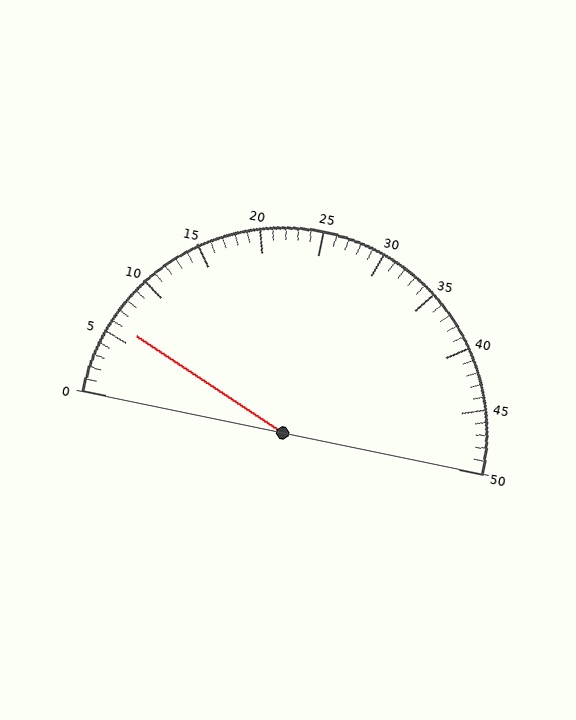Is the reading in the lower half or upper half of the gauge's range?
The reading is in the lower half of the range (0 to 50).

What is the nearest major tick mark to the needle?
The nearest major tick mark is 5.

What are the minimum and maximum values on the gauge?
The gauge ranges from 0 to 50.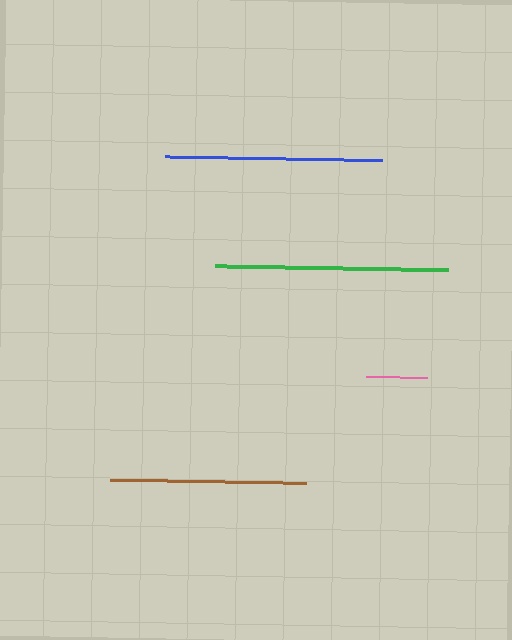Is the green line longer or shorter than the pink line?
The green line is longer than the pink line.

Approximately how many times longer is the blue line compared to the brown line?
The blue line is approximately 1.1 times the length of the brown line.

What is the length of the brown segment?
The brown segment is approximately 197 pixels long.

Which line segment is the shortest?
The pink line is the shortest at approximately 60 pixels.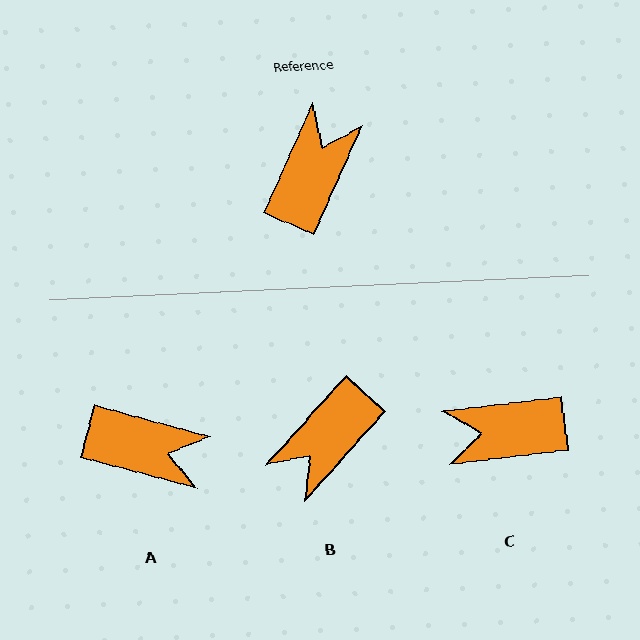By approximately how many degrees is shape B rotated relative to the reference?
Approximately 162 degrees counter-clockwise.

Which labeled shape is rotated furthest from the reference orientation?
B, about 162 degrees away.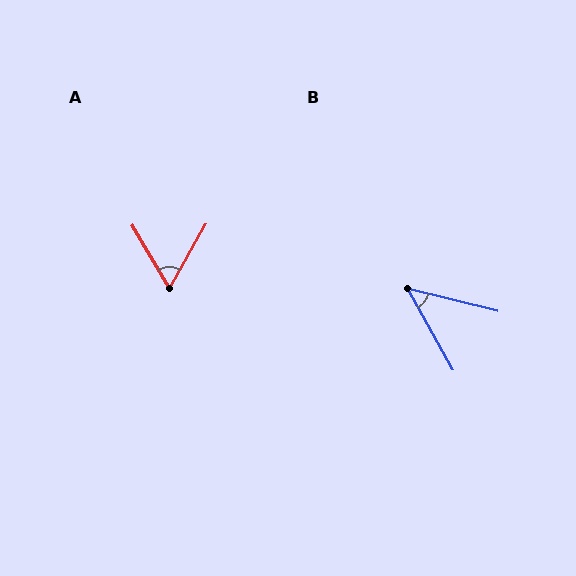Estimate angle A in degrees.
Approximately 60 degrees.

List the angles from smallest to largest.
B (47°), A (60°).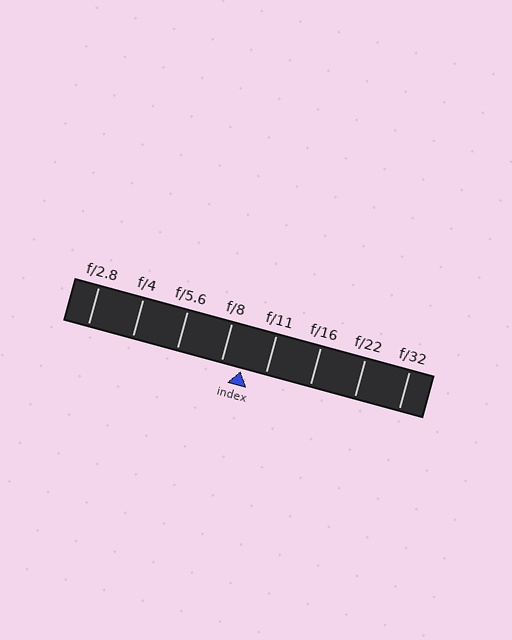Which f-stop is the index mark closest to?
The index mark is closest to f/8.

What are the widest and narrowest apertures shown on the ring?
The widest aperture shown is f/2.8 and the narrowest is f/32.